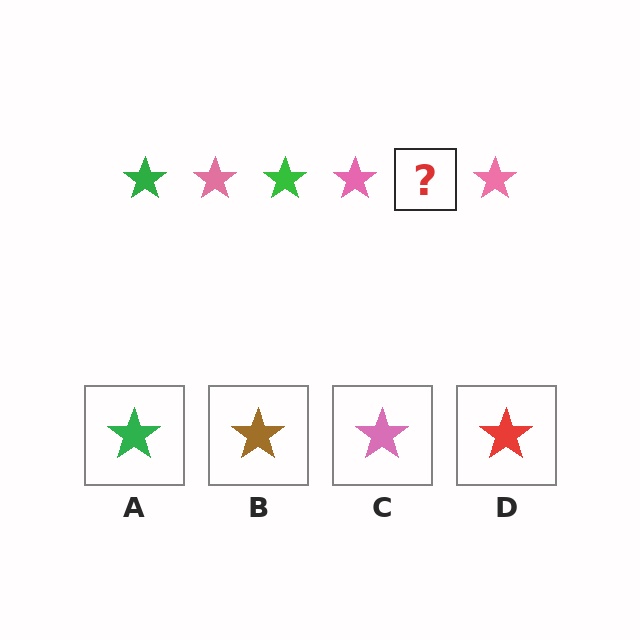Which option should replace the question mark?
Option A.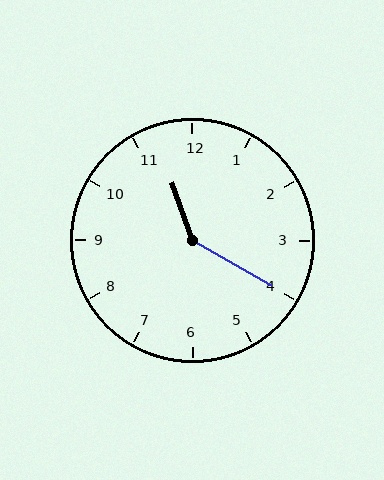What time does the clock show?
11:20.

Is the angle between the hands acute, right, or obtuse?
It is obtuse.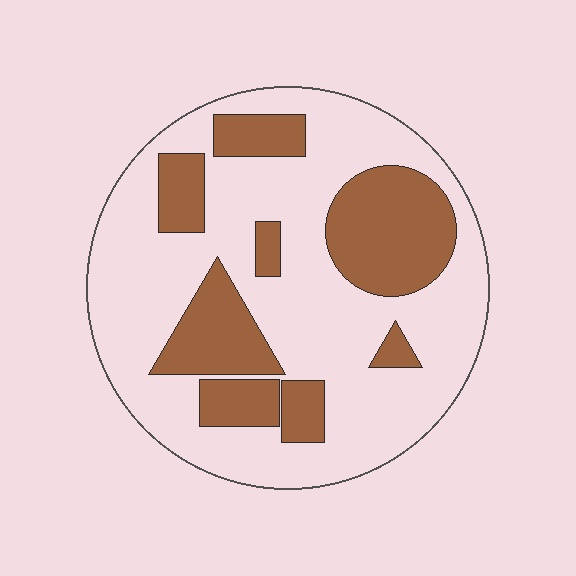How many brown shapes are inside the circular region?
8.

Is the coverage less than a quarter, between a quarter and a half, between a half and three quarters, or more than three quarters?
Between a quarter and a half.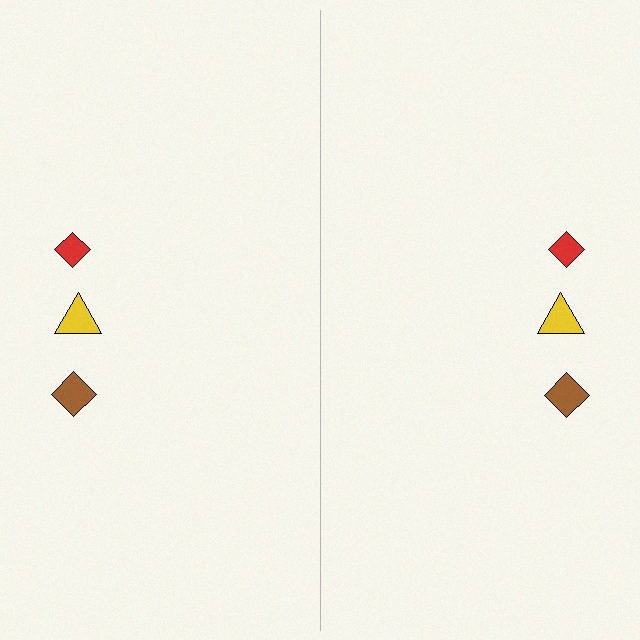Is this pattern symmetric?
Yes, this pattern has bilateral (reflection) symmetry.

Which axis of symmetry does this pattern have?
The pattern has a vertical axis of symmetry running through the center of the image.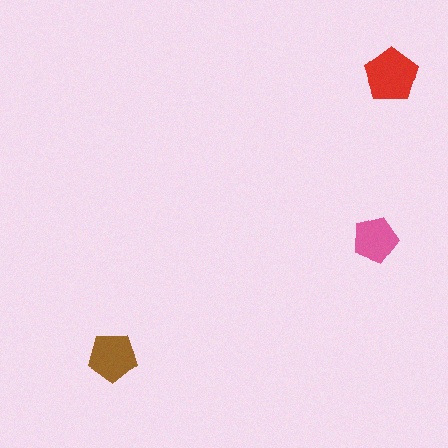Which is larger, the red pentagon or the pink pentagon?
The red one.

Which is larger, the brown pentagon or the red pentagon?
The red one.